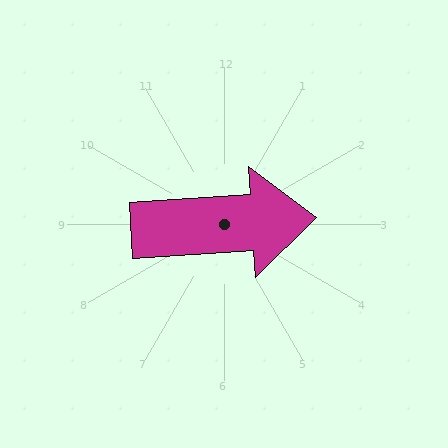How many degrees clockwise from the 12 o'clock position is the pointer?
Approximately 86 degrees.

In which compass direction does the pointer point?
East.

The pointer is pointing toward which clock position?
Roughly 3 o'clock.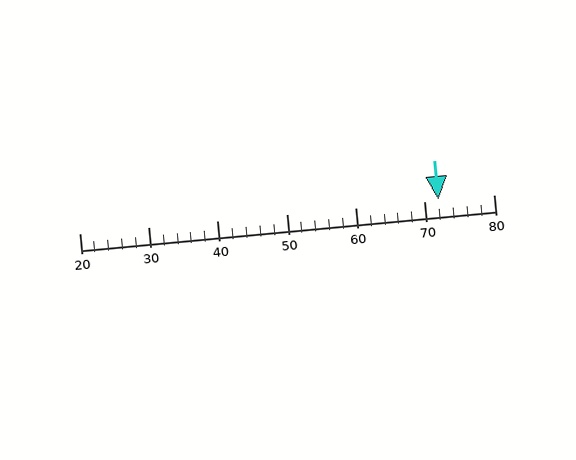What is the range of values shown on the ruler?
The ruler shows values from 20 to 80.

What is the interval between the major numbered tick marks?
The major tick marks are spaced 10 units apart.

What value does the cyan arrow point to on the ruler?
The cyan arrow points to approximately 72.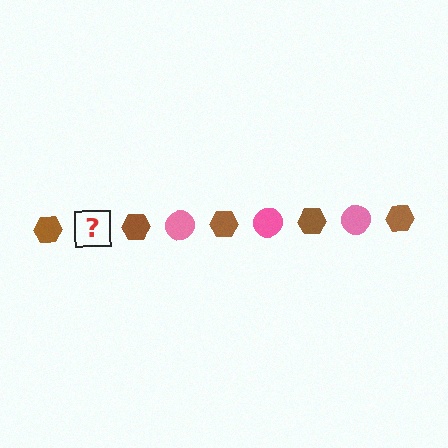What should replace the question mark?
The question mark should be replaced with a pink circle.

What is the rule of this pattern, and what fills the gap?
The rule is that the pattern alternates between brown hexagon and pink circle. The gap should be filled with a pink circle.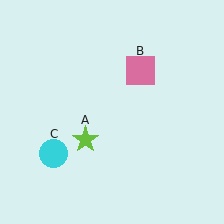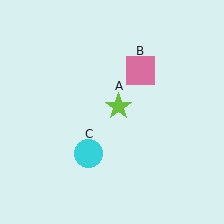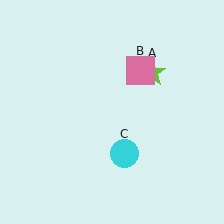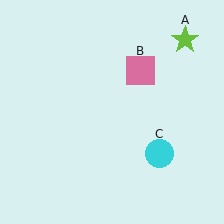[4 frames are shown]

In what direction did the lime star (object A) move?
The lime star (object A) moved up and to the right.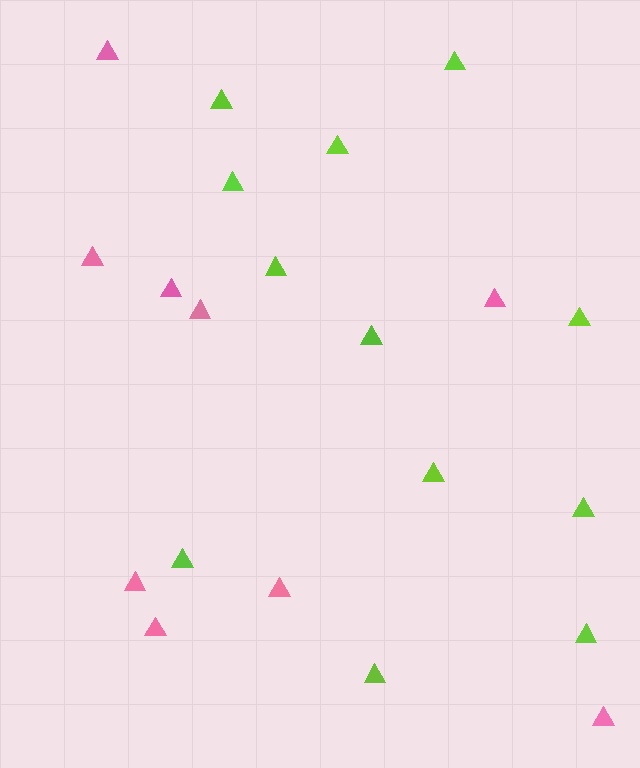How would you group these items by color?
There are 2 groups: one group of pink triangles (9) and one group of lime triangles (12).